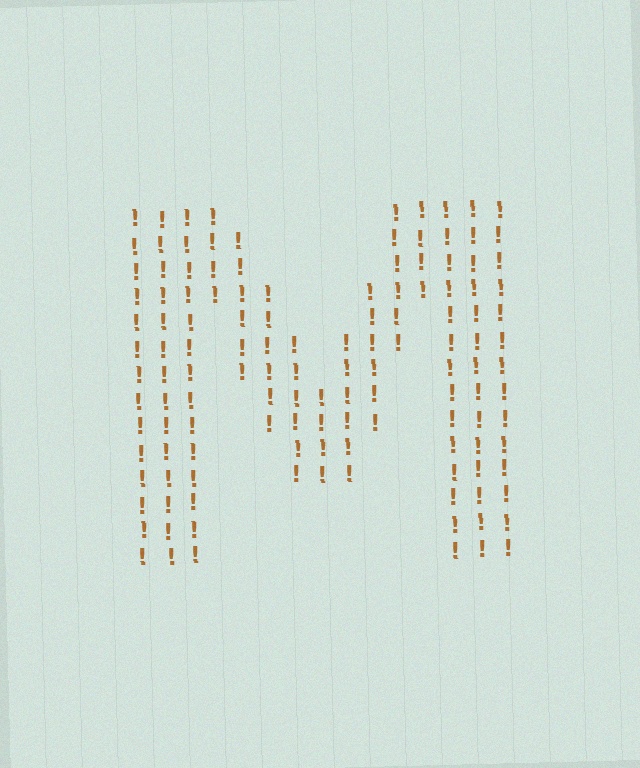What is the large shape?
The large shape is the letter M.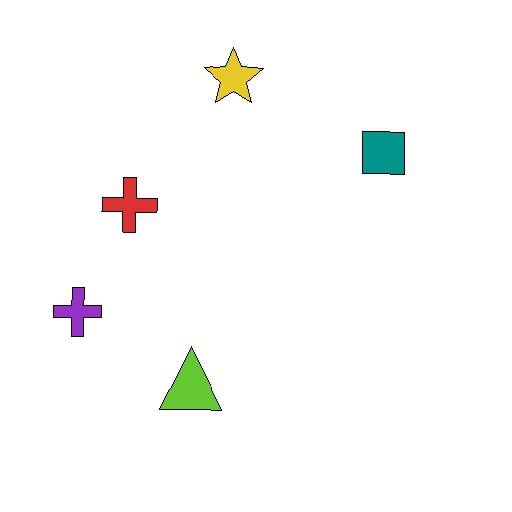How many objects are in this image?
There are 5 objects.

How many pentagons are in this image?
There are no pentagons.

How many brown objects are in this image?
There are no brown objects.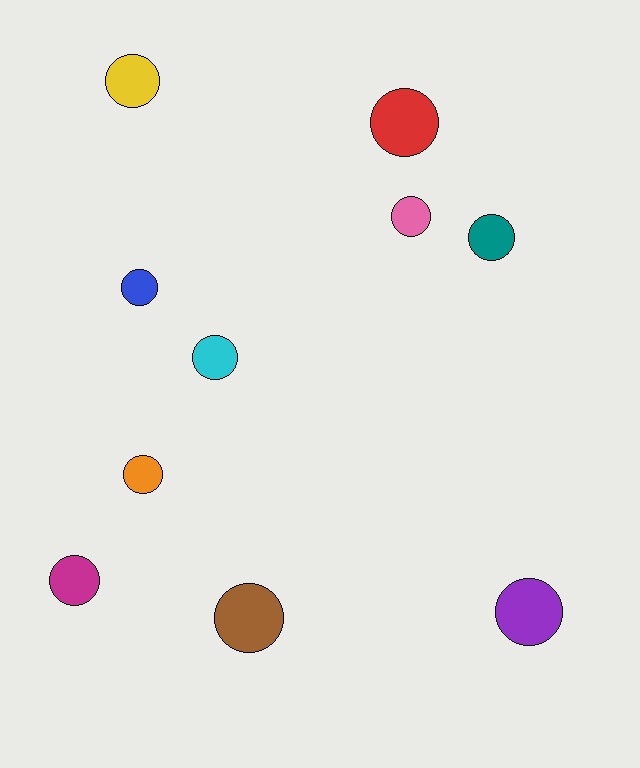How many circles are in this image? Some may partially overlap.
There are 10 circles.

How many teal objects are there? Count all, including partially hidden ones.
There is 1 teal object.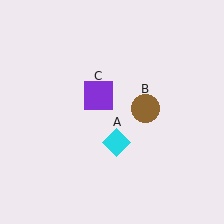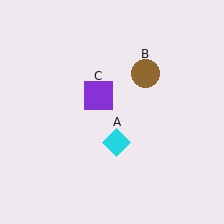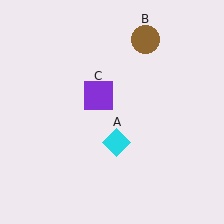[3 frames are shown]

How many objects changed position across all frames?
1 object changed position: brown circle (object B).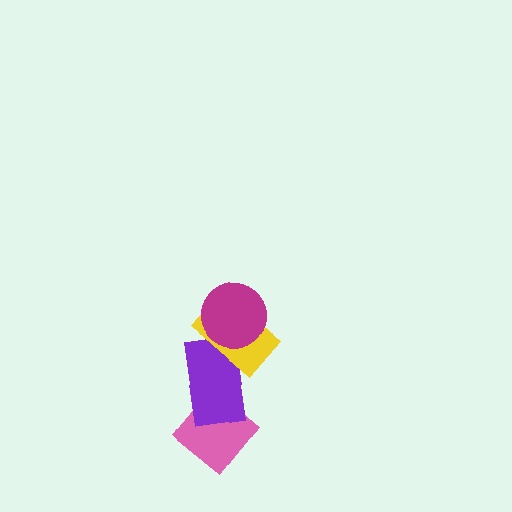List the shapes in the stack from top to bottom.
From top to bottom: the magenta circle, the yellow rectangle, the purple rectangle, the pink diamond.